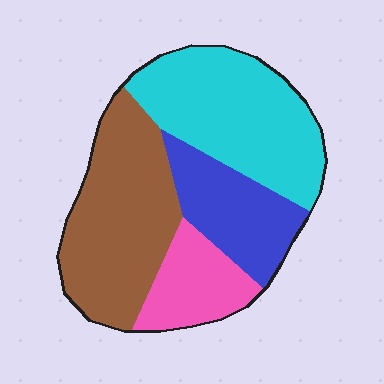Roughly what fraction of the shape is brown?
Brown covers about 35% of the shape.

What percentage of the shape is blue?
Blue takes up about one fifth (1/5) of the shape.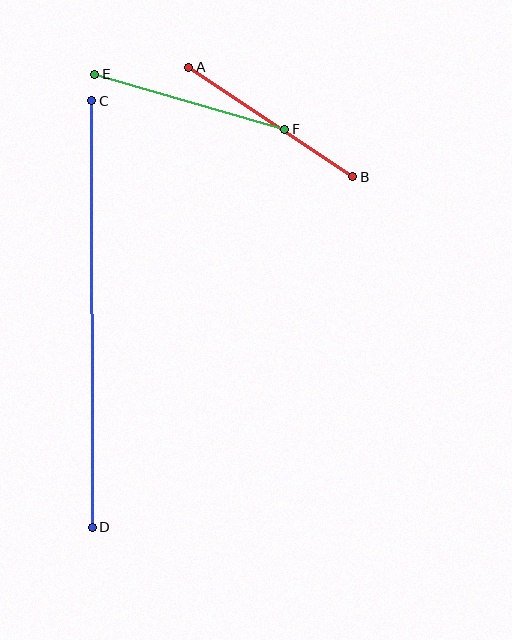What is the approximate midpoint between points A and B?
The midpoint is at approximately (271, 122) pixels.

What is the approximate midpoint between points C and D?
The midpoint is at approximately (92, 314) pixels.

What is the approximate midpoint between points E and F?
The midpoint is at approximately (190, 102) pixels.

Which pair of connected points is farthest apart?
Points C and D are farthest apart.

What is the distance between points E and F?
The distance is approximately 198 pixels.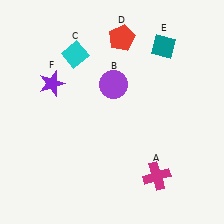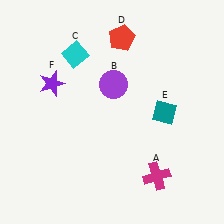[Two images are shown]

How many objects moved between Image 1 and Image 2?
1 object moved between the two images.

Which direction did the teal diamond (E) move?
The teal diamond (E) moved down.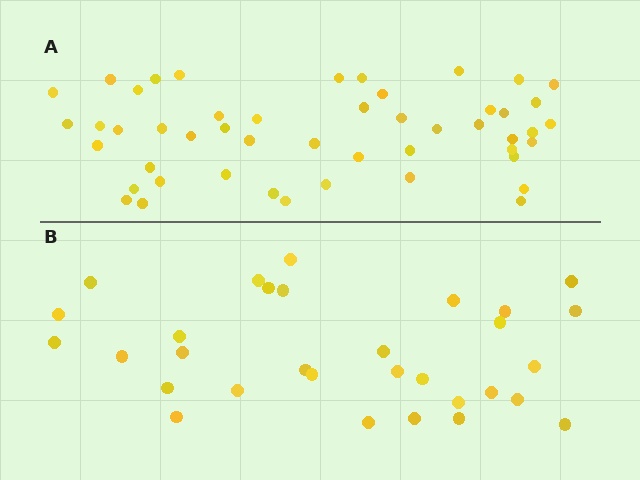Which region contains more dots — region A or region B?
Region A (the top region) has more dots.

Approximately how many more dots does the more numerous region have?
Region A has approximately 20 more dots than region B.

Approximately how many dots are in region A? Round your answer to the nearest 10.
About 50 dots. (The exact count is 49, which rounds to 50.)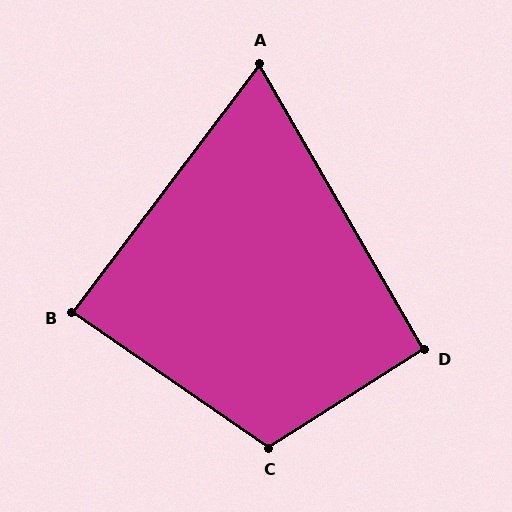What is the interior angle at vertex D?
Approximately 92 degrees (approximately right).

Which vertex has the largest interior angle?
C, at approximately 113 degrees.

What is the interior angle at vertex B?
Approximately 88 degrees (approximately right).